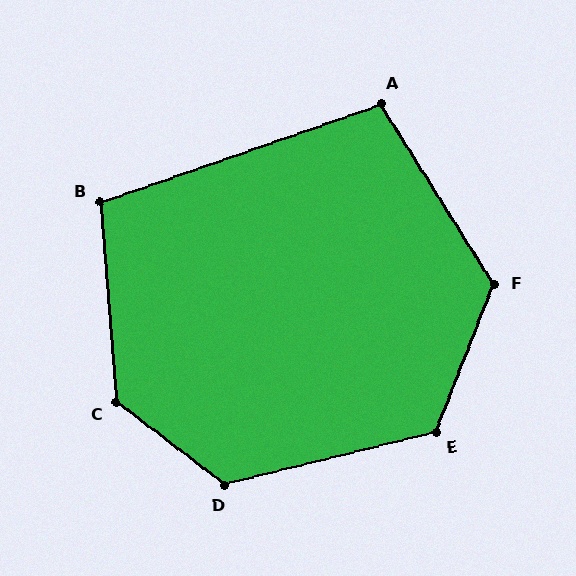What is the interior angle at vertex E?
Approximately 125 degrees (obtuse).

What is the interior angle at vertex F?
Approximately 126 degrees (obtuse).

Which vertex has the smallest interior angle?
A, at approximately 103 degrees.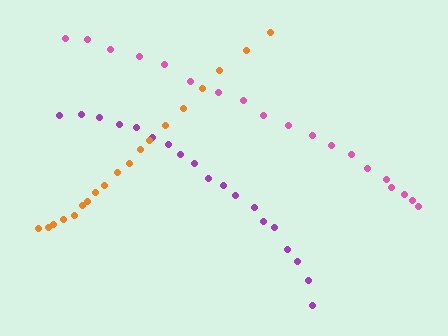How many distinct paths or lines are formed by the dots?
There are 3 distinct paths.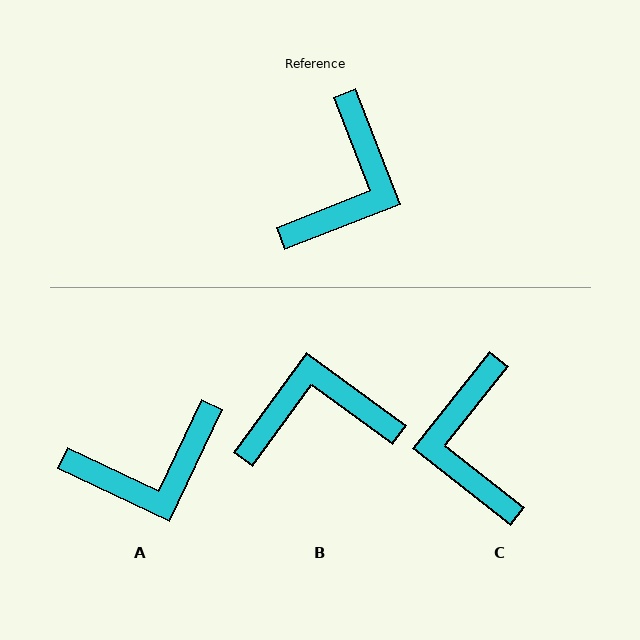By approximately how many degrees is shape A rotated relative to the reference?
Approximately 47 degrees clockwise.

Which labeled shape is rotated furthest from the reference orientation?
C, about 150 degrees away.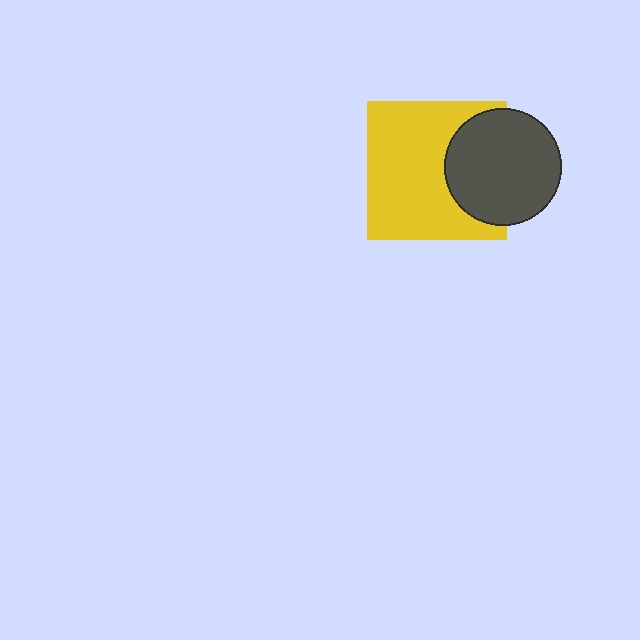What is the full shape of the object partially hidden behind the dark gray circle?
The partially hidden object is a yellow square.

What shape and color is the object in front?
The object in front is a dark gray circle.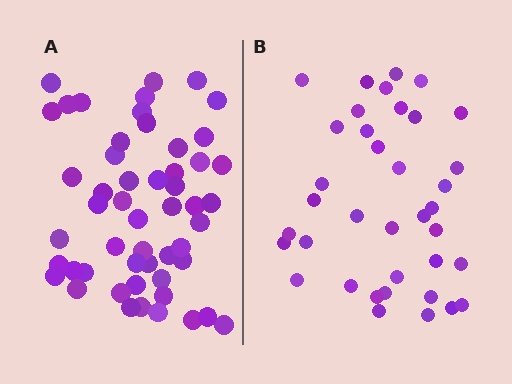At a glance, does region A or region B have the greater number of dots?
Region A (the left region) has more dots.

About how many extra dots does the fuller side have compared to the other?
Region A has approximately 15 more dots than region B.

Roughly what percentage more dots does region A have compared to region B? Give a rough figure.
About 40% more.